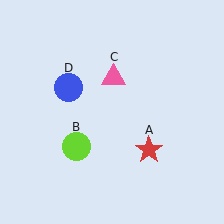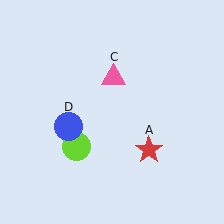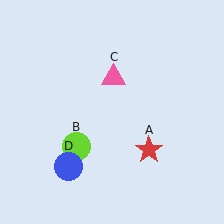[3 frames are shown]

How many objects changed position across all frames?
1 object changed position: blue circle (object D).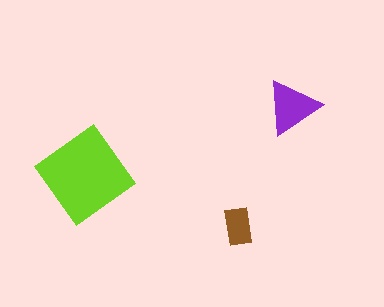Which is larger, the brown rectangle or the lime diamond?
The lime diamond.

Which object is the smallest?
The brown rectangle.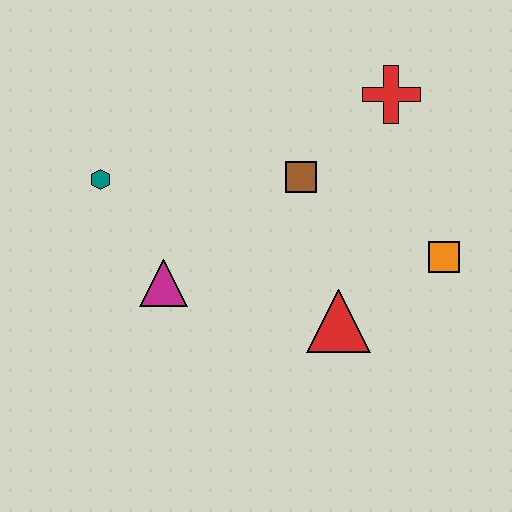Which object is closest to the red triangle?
The orange square is closest to the red triangle.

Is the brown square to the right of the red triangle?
No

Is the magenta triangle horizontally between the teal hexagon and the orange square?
Yes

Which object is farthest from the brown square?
The teal hexagon is farthest from the brown square.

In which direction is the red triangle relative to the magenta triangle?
The red triangle is to the right of the magenta triangle.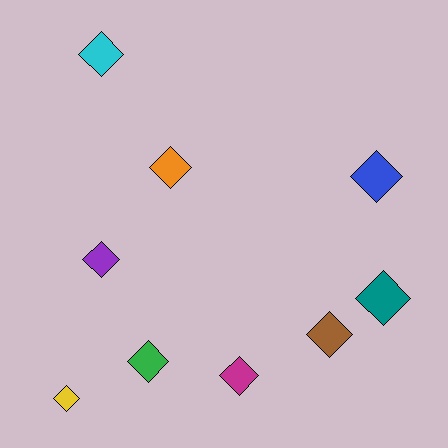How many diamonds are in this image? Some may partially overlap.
There are 9 diamonds.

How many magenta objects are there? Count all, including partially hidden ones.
There is 1 magenta object.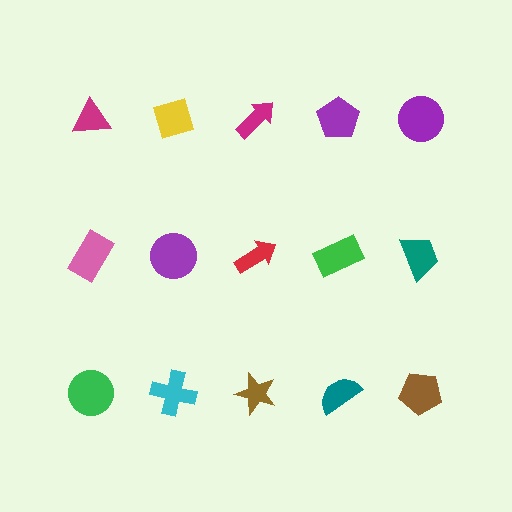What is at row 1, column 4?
A purple pentagon.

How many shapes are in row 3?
5 shapes.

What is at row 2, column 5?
A teal trapezoid.